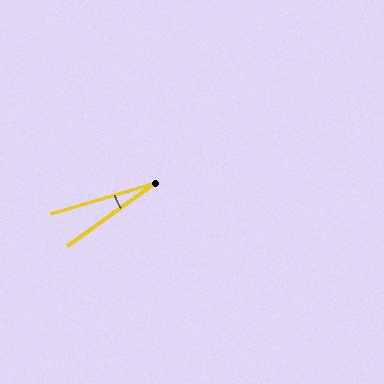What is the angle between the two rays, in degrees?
Approximately 19 degrees.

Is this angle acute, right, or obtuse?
It is acute.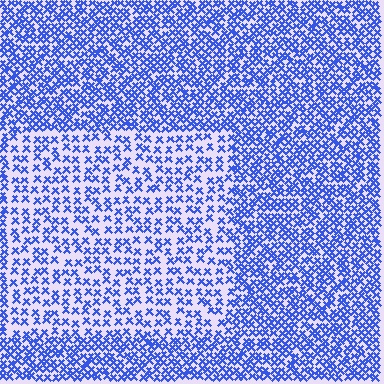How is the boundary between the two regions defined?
The boundary is defined by a change in element density (approximately 2.0x ratio). All elements are the same color, size, and shape.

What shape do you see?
I see a rectangle.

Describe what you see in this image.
The image contains small blue elements arranged at two different densities. A rectangle-shaped region is visible where the elements are less densely packed than the surrounding area.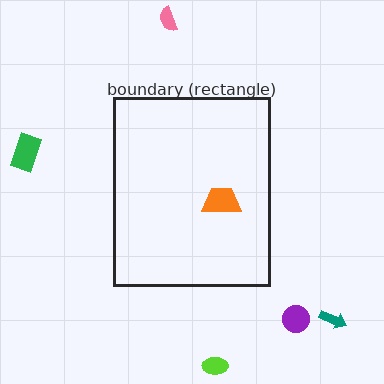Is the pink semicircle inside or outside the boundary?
Outside.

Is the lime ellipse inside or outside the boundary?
Outside.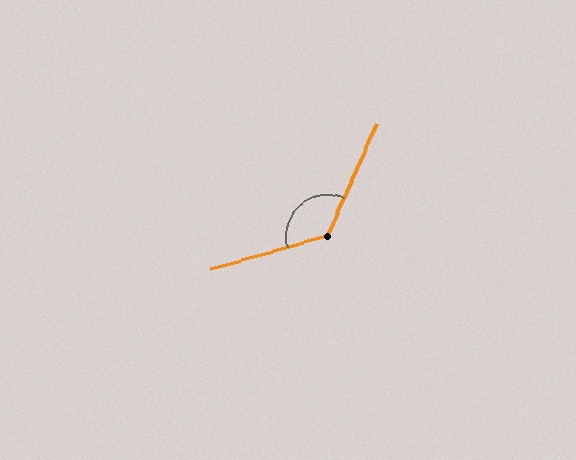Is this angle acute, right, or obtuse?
It is obtuse.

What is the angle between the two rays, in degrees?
Approximately 130 degrees.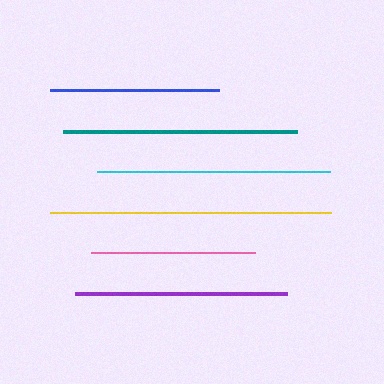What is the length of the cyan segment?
The cyan segment is approximately 233 pixels long.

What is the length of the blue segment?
The blue segment is approximately 169 pixels long.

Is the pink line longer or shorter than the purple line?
The purple line is longer than the pink line.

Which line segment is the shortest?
The pink line is the shortest at approximately 164 pixels.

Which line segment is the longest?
The yellow line is the longest at approximately 281 pixels.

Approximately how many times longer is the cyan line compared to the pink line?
The cyan line is approximately 1.4 times the length of the pink line.